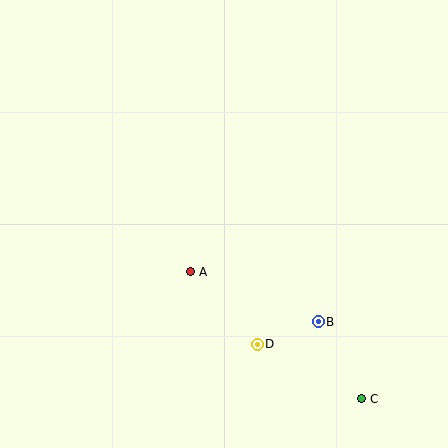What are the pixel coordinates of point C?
Point C is at (362, 399).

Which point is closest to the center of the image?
Point A at (191, 272) is closest to the center.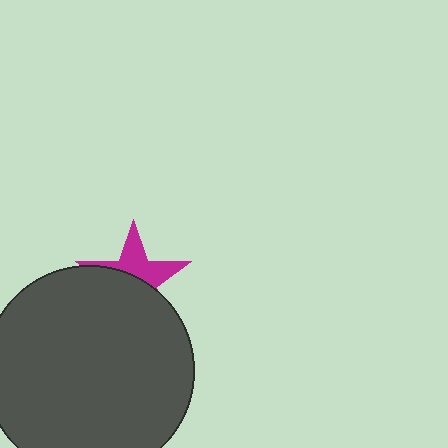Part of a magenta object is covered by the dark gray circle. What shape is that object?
It is a star.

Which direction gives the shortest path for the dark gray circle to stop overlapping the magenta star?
Moving down gives the shortest separation.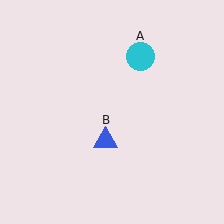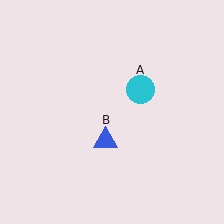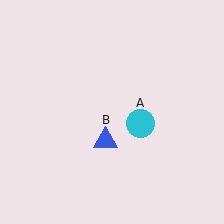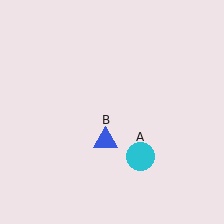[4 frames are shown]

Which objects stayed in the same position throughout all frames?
Blue triangle (object B) remained stationary.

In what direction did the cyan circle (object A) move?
The cyan circle (object A) moved down.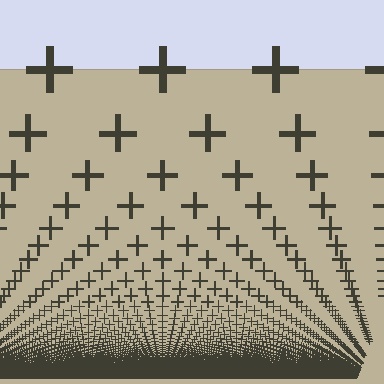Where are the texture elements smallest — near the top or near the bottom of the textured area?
Near the bottom.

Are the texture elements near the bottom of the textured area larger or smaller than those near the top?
Smaller. The gradient is inverted — elements near the bottom are smaller and denser.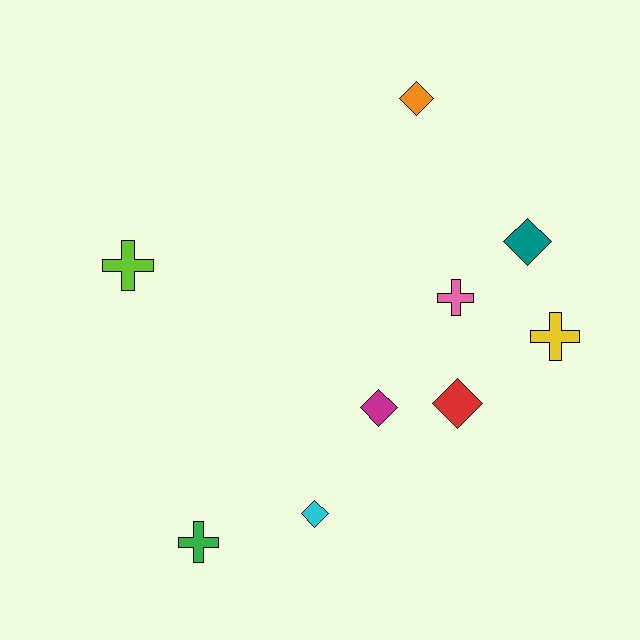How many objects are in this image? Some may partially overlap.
There are 9 objects.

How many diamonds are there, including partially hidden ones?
There are 5 diamonds.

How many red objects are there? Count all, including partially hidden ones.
There is 1 red object.